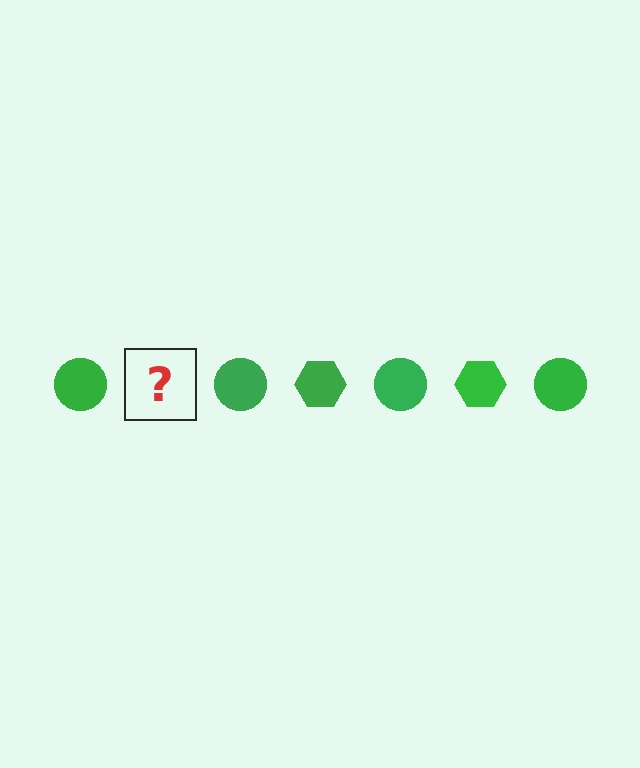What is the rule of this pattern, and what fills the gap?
The rule is that the pattern cycles through circle, hexagon shapes in green. The gap should be filled with a green hexagon.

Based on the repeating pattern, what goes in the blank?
The blank should be a green hexagon.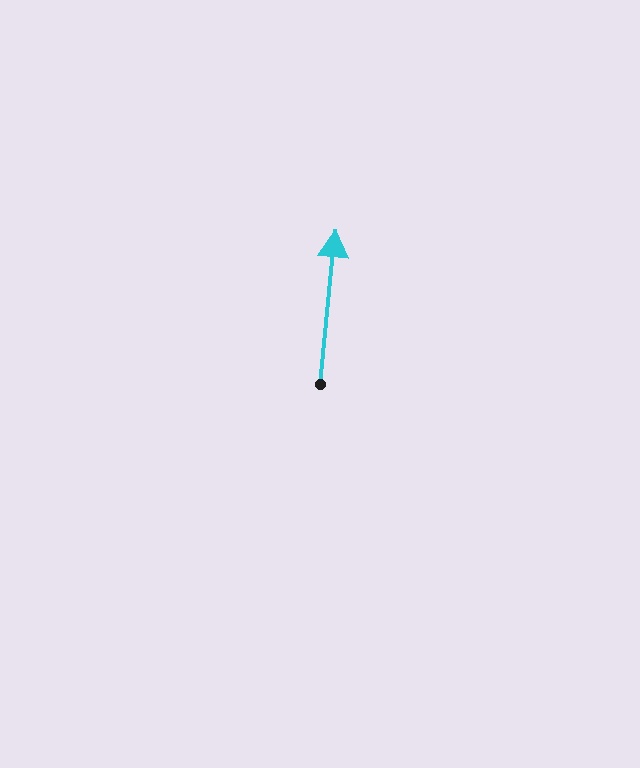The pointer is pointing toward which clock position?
Roughly 12 o'clock.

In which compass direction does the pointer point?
North.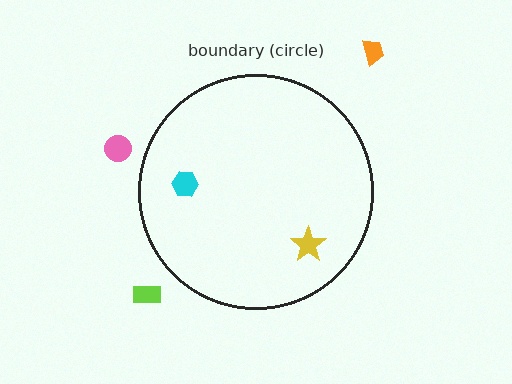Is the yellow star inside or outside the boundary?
Inside.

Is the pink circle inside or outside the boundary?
Outside.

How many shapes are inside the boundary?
2 inside, 3 outside.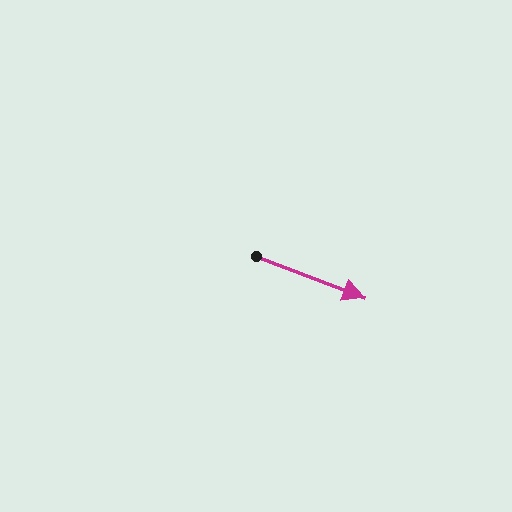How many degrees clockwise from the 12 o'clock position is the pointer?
Approximately 111 degrees.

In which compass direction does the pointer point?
East.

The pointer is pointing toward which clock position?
Roughly 4 o'clock.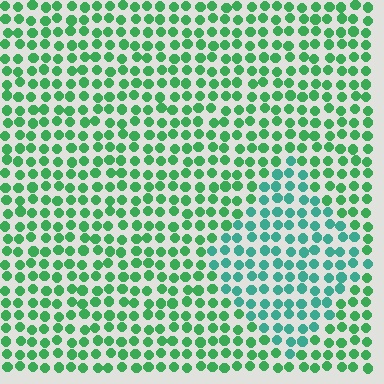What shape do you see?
I see a diamond.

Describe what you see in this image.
The image is filled with small green elements in a uniform arrangement. A diamond-shaped region is visible where the elements are tinted to a slightly different hue, forming a subtle color boundary.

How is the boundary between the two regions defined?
The boundary is defined purely by a slight shift in hue (about 32 degrees). Spacing, size, and orientation are identical on both sides.